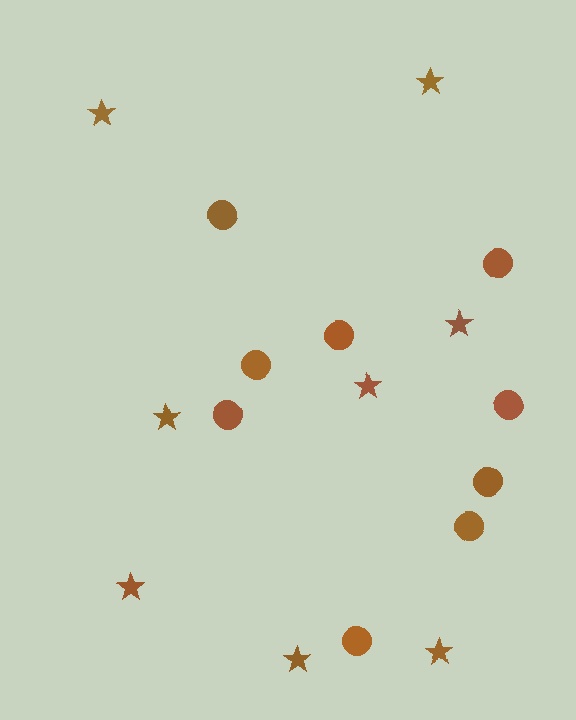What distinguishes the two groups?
There are 2 groups: one group of stars (8) and one group of circles (9).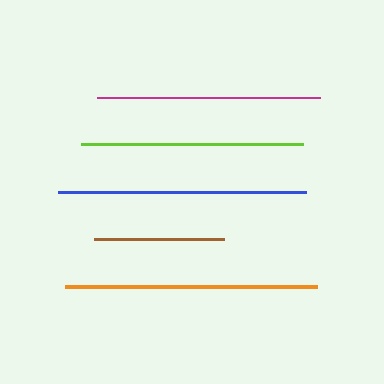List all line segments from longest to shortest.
From longest to shortest: orange, blue, magenta, lime, brown.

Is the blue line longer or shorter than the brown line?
The blue line is longer than the brown line.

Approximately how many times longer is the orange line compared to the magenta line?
The orange line is approximately 1.1 times the length of the magenta line.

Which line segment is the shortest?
The brown line is the shortest at approximately 131 pixels.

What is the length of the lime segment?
The lime segment is approximately 223 pixels long.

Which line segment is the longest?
The orange line is the longest at approximately 252 pixels.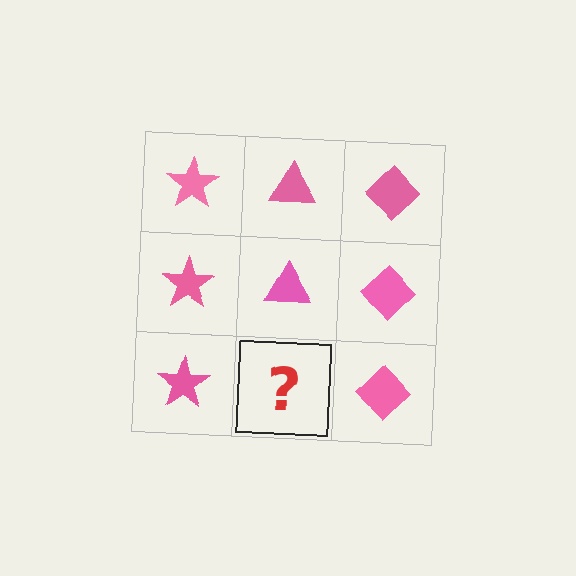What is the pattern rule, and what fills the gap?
The rule is that each column has a consistent shape. The gap should be filled with a pink triangle.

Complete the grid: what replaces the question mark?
The question mark should be replaced with a pink triangle.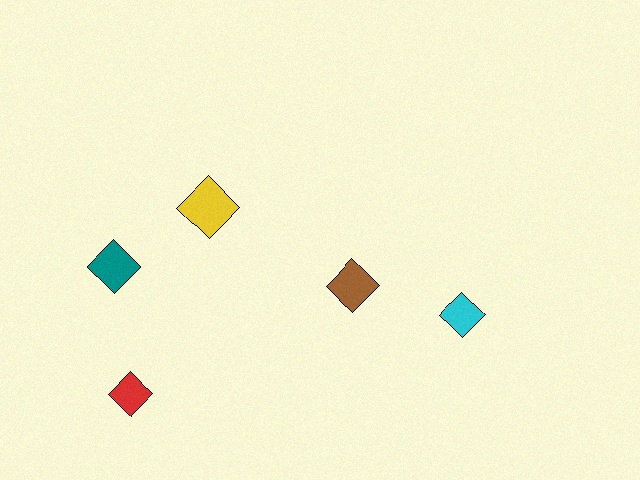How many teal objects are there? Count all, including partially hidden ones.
There is 1 teal object.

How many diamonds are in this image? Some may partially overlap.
There are 5 diamonds.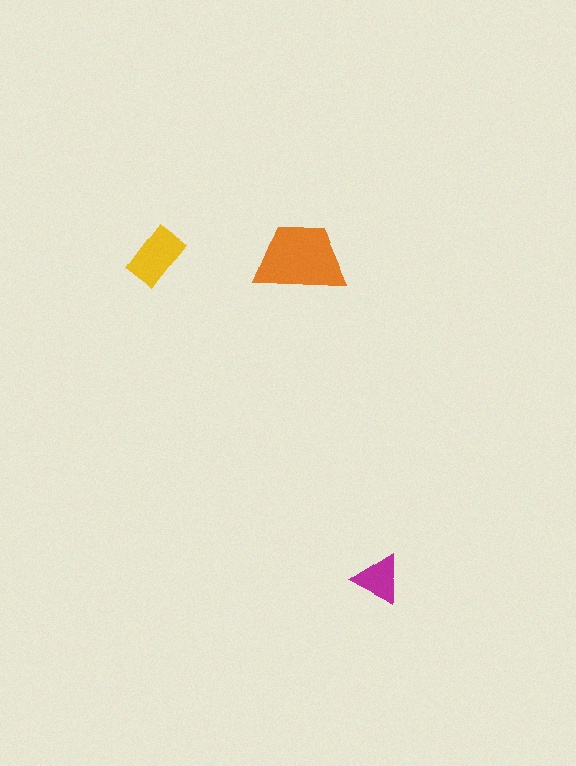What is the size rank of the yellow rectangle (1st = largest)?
2nd.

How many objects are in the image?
There are 3 objects in the image.